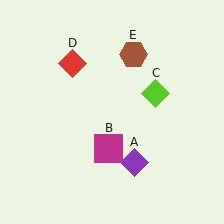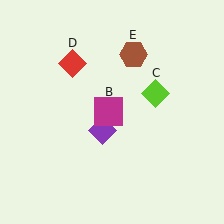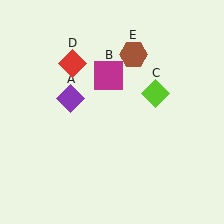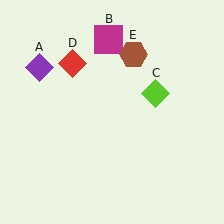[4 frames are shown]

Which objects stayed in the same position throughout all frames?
Lime diamond (object C) and red diamond (object D) and brown hexagon (object E) remained stationary.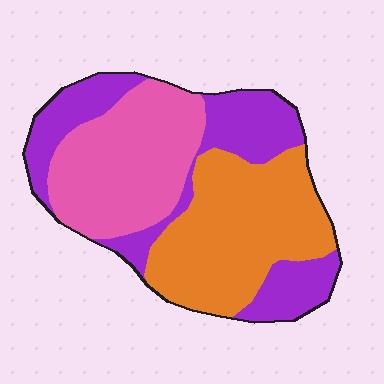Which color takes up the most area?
Orange, at roughly 35%.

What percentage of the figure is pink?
Pink covers around 30% of the figure.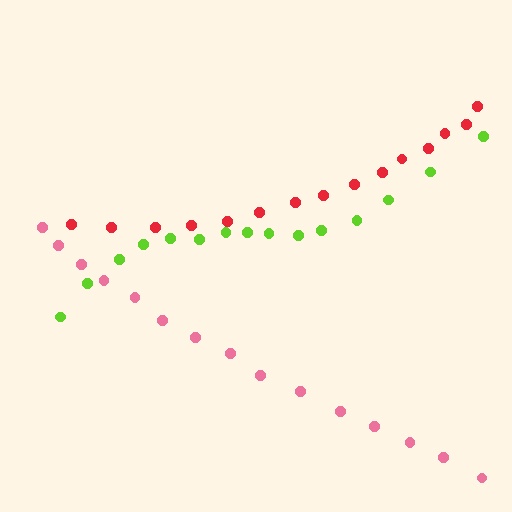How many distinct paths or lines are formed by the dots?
There are 3 distinct paths.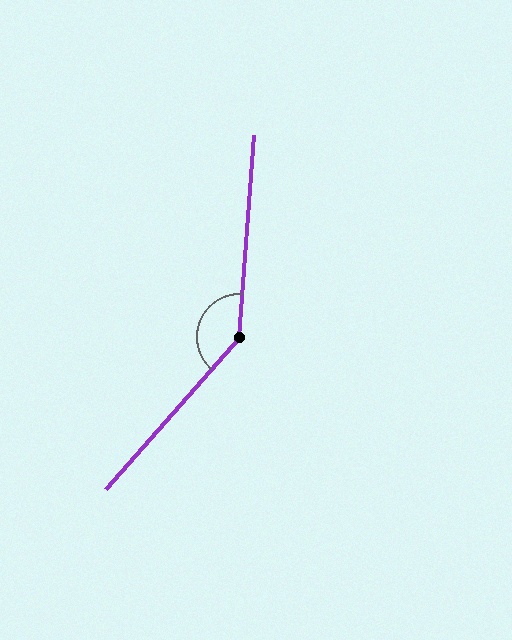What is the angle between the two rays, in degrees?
Approximately 143 degrees.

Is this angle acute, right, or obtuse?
It is obtuse.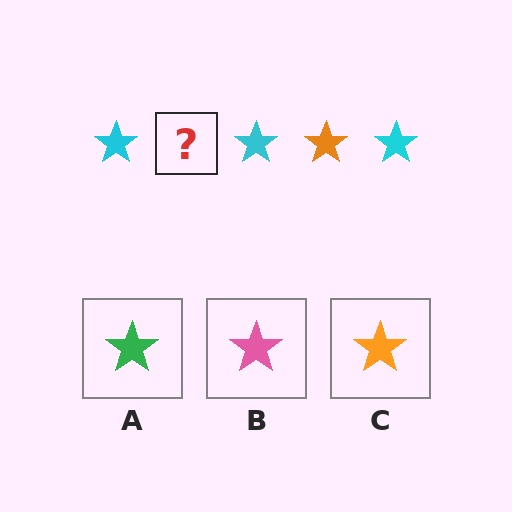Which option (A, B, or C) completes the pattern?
C.